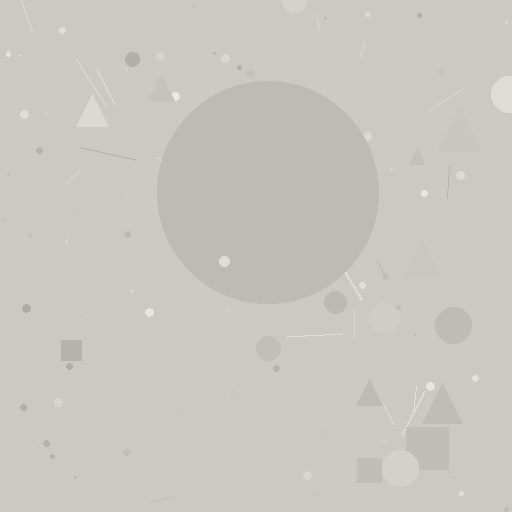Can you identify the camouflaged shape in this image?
The camouflaged shape is a circle.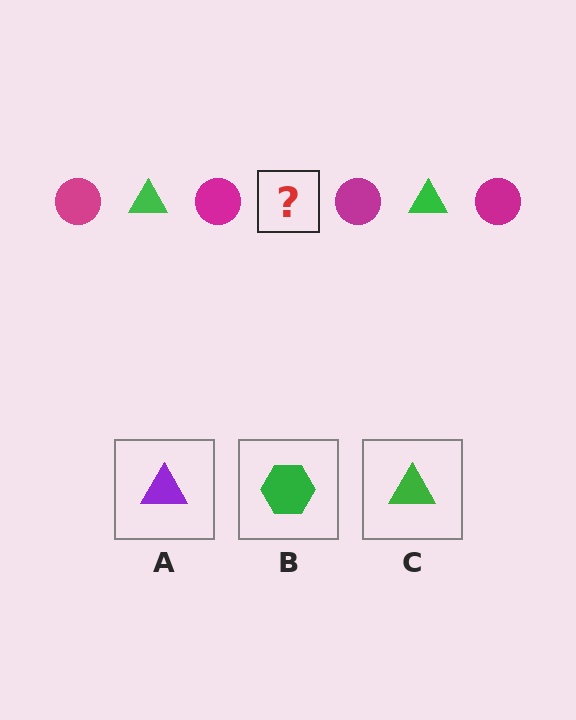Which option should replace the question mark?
Option C.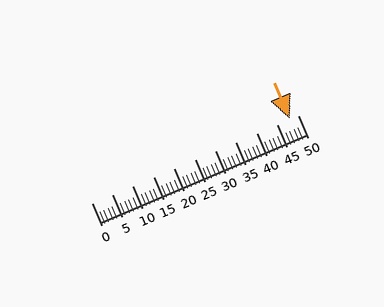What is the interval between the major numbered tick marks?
The major tick marks are spaced 5 units apart.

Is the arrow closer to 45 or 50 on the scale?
The arrow is closer to 50.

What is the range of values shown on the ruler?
The ruler shows values from 0 to 50.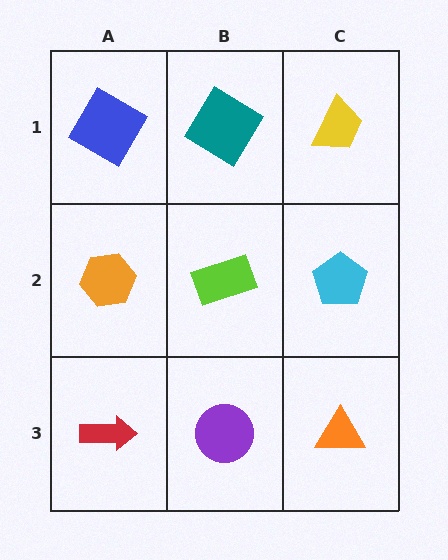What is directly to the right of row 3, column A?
A purple circle.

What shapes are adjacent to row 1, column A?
An orange hexagon (row 2, column A), a teal diamond (row 1, column B).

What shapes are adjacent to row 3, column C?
A cyan pentagon (row 2, column C), a purple circle (row 3, column B).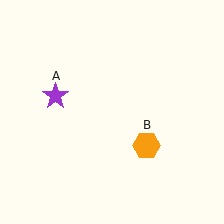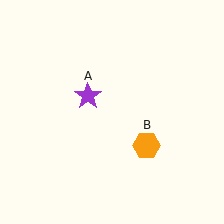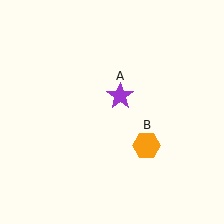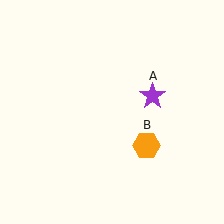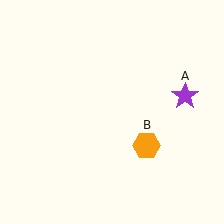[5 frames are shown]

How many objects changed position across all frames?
1 object changed position: purple star (object A).